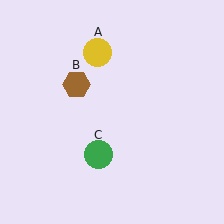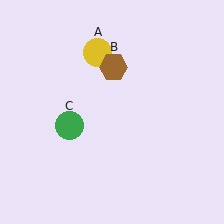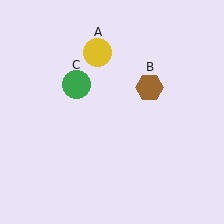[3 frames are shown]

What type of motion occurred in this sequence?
The brown hexagon (object B), green circle (object C) rotated clockwise around the center of the scene.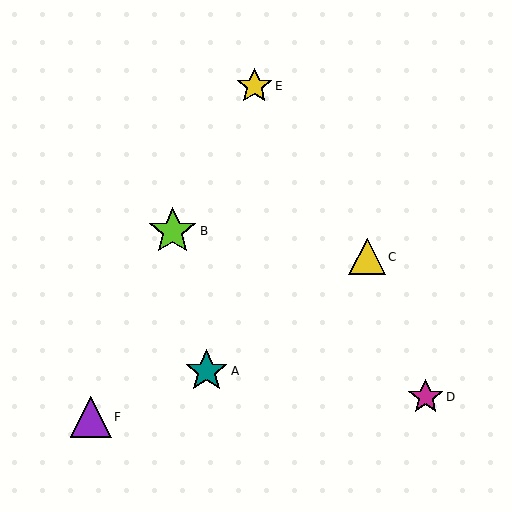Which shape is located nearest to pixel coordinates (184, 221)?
The lime star (labeled B) at (173, 231) is nearest to that location.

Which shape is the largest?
The lime star (labeled B) is the largest.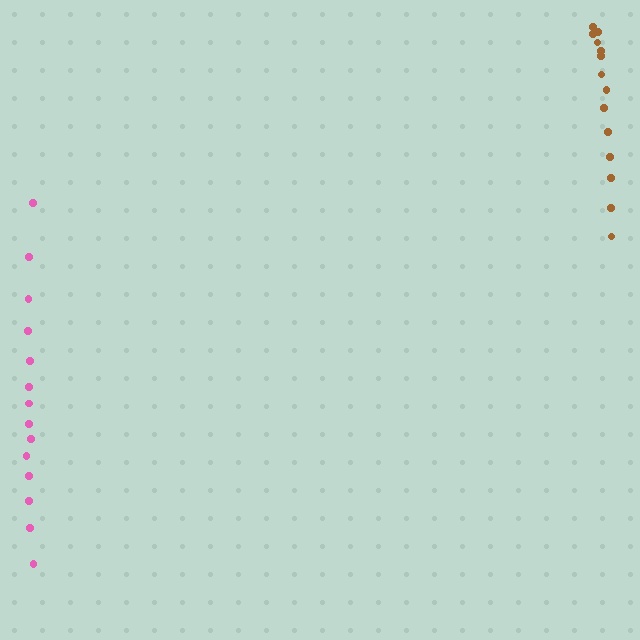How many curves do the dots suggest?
There are 2 distinct paths.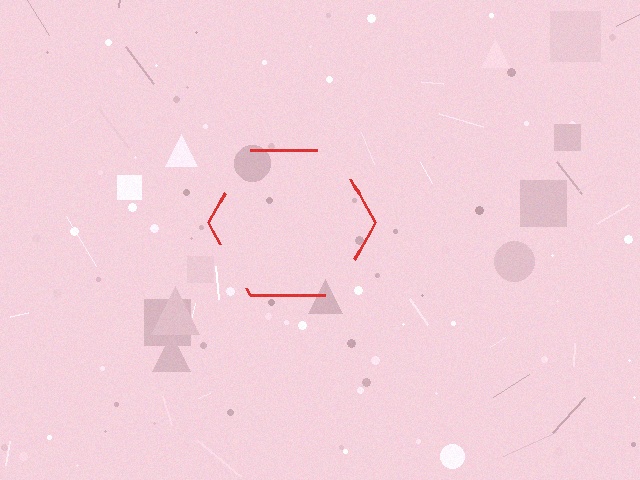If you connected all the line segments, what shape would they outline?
They would outline a hexagon.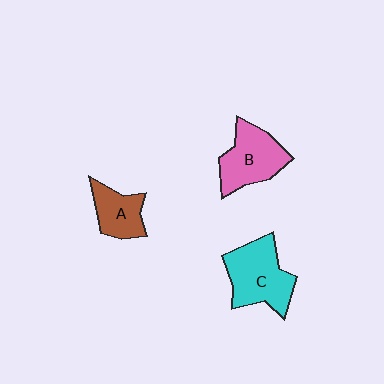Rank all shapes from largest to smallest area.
From largest to smallest: C (cyan), B (pink), A (brown).